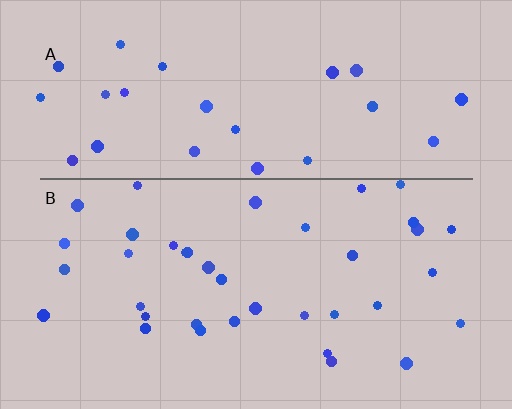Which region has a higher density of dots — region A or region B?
B (the bottom).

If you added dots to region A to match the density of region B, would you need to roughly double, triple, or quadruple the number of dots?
Approximately double.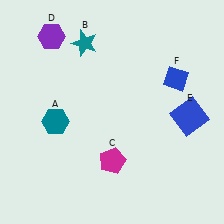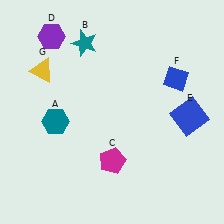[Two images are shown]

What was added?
A yellow triangle (G) was added in Image 2.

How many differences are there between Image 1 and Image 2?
There is 1 difference between the two images.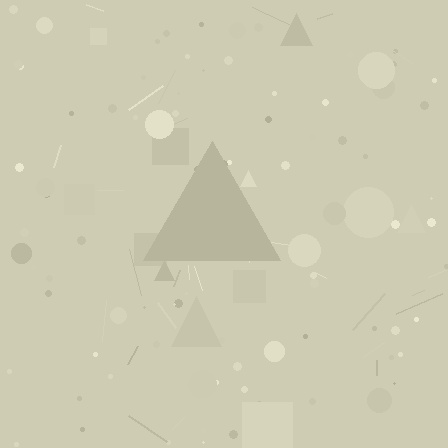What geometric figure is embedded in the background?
A triangle is embedded in the background.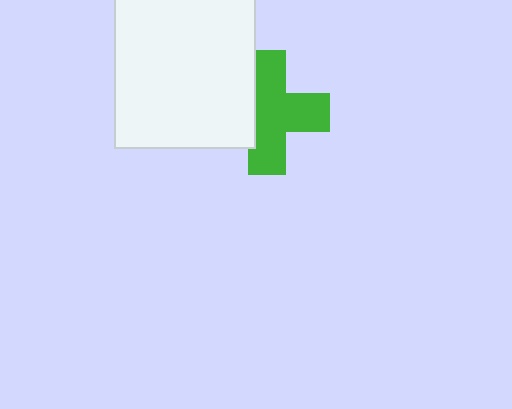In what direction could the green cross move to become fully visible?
The green cross could move right. That would shift it out from behind the white rectangle entirely.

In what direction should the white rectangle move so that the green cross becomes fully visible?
The white rectangle should move left. That is the shortest direction to clear the overlap and leave the green cross fully visible.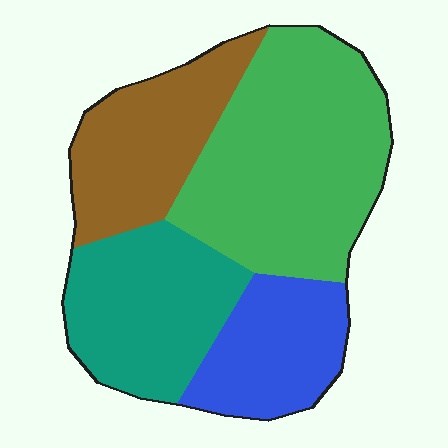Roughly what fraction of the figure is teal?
Teal takes up less than a quarter of the figure.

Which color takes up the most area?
Green, at roughly 40%.